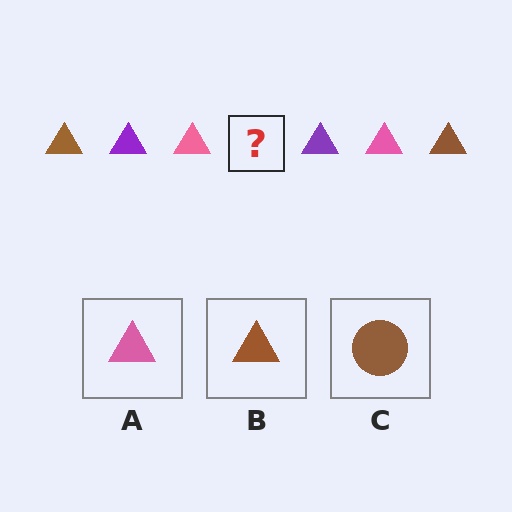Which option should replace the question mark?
Option B.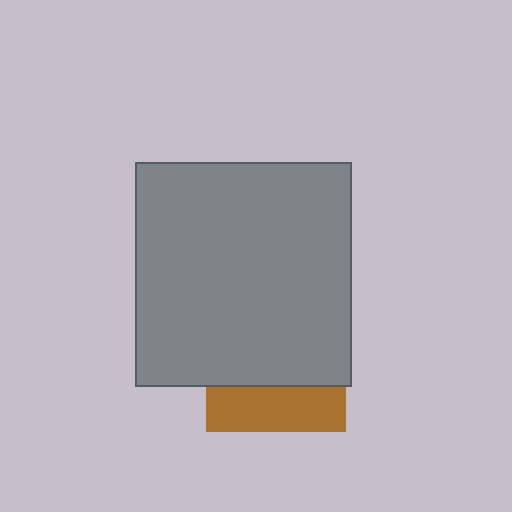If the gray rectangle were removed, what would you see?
You would see the complete brown square.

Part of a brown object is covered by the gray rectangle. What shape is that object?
It is a square.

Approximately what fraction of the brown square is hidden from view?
Roughly 69% of the brown square is hidden behind the gray rectangle.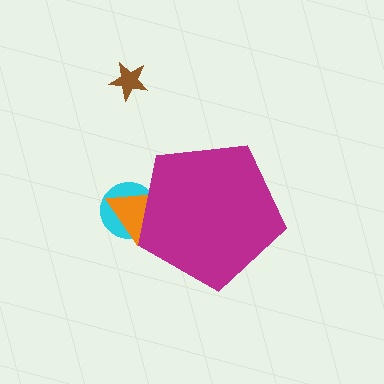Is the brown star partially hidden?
No, the brown star is fully visible.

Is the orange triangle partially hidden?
Yes, the orange triangle is partially hidden behind the magenta pentagon.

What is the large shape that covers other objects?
A magenta pentagon.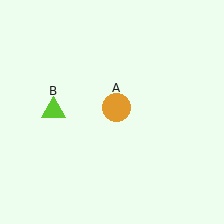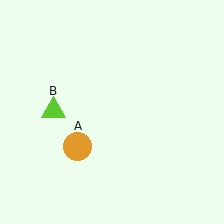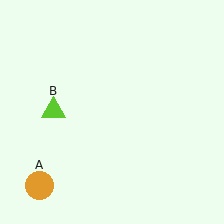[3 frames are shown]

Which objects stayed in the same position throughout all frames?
Lime triangle (object B) remained stationary.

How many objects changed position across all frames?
1 object changed position: orange circle (object A).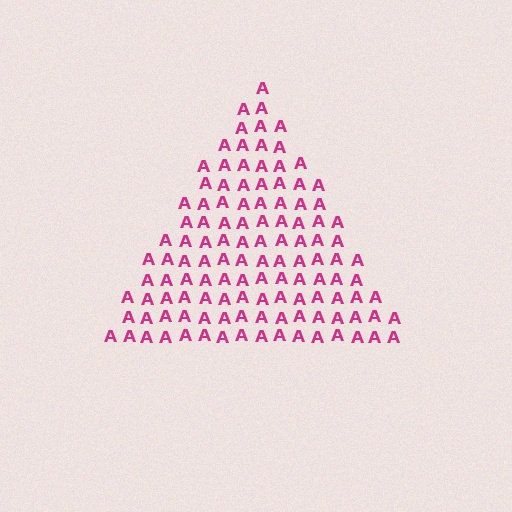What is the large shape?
The large shape is a triangle.